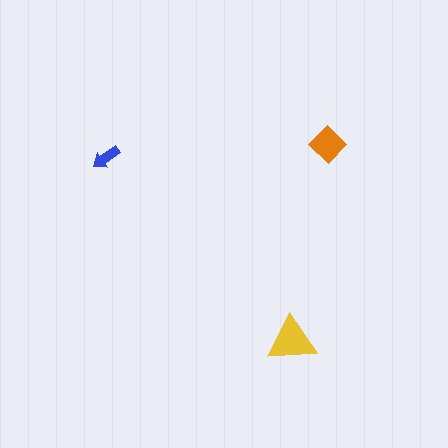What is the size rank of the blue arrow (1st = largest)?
3rd.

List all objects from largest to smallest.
The yellow triangle, the orange diamond, the blue arrow.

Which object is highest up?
The orange diamond is topmost.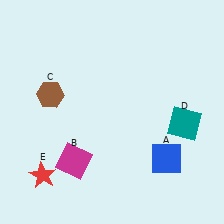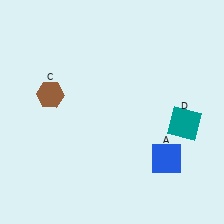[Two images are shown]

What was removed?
The magenta square (B), the red star (E) were removed in Image 2.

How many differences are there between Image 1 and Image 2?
There are 2 differences between the two images.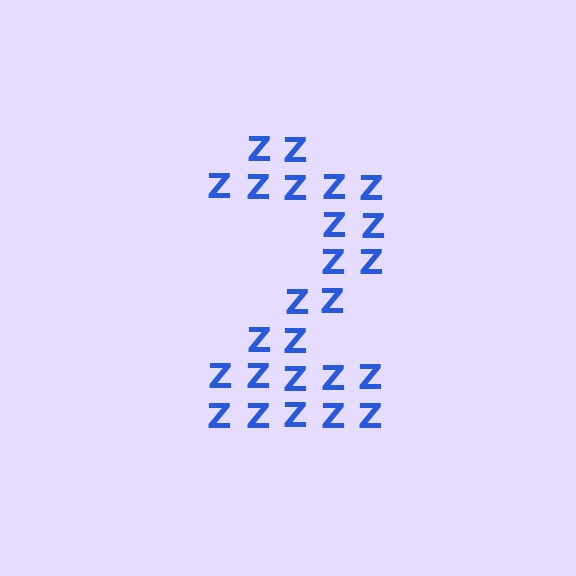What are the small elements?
The small elements are letter Z's.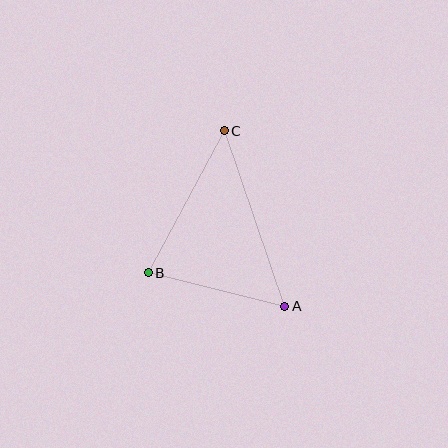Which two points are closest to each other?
Points A and B are closest to each other.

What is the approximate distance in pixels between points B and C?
The distance between B and C is approximately 161 pixels.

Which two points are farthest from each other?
Points A and C are farthest from each other.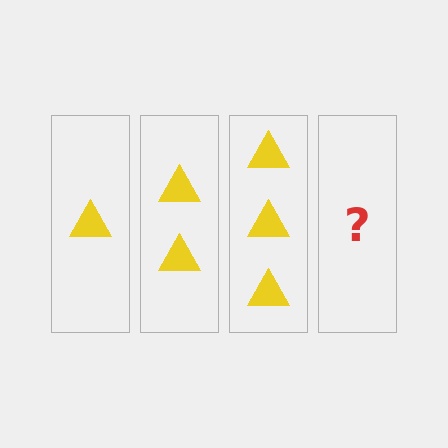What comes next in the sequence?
The next element should be 4 triangles.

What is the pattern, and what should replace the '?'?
The pattern is that each step adds one more triangle. The '?' should be 4 triangles.